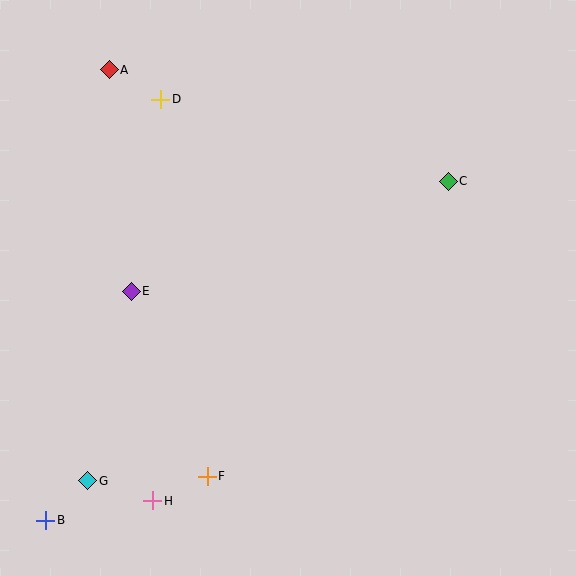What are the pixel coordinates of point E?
Point E is at (131, 291).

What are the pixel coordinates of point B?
Point B is at (46, 520).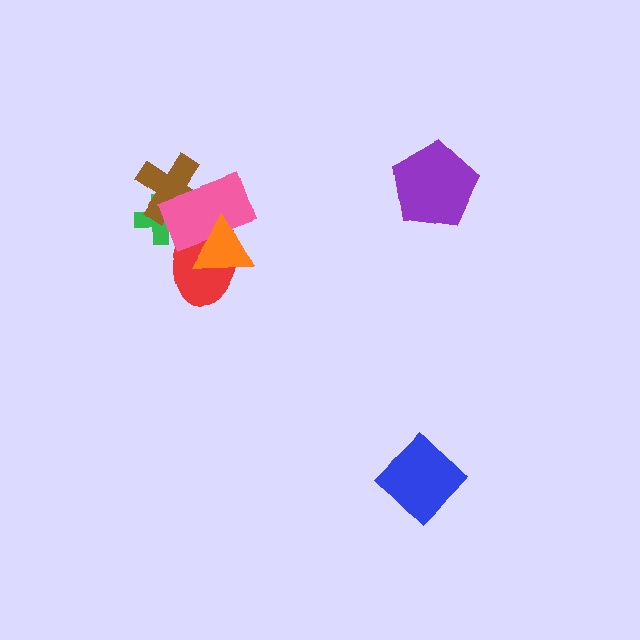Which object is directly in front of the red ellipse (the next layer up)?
The green cross is directly in front of the red ellipse.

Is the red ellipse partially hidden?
Yes, it is partially covered by another shape.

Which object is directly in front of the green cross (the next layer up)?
The brown cross is directly in front of the green cross.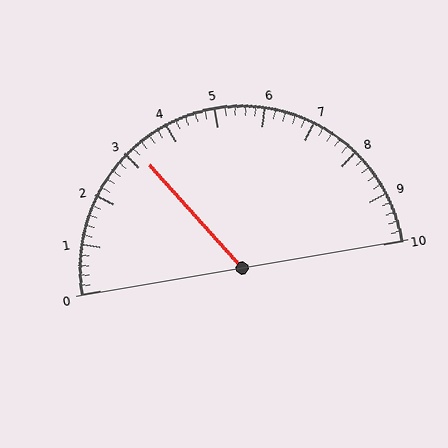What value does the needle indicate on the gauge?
The needle indicates approximately 3.2.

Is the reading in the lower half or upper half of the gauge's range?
The reading is in the lower half of the range (0 to 10).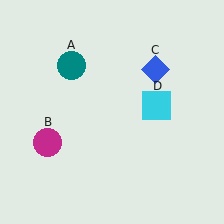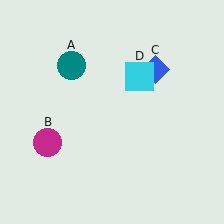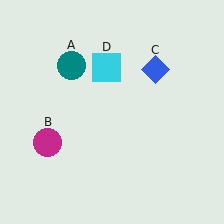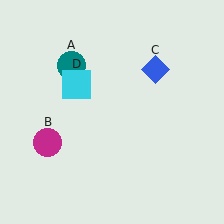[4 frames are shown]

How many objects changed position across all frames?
1 object changed position: cyan square (object D).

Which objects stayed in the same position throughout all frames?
Teal circle (object A) and magenta circle (object B) and blue diamond (object C) remained stationary.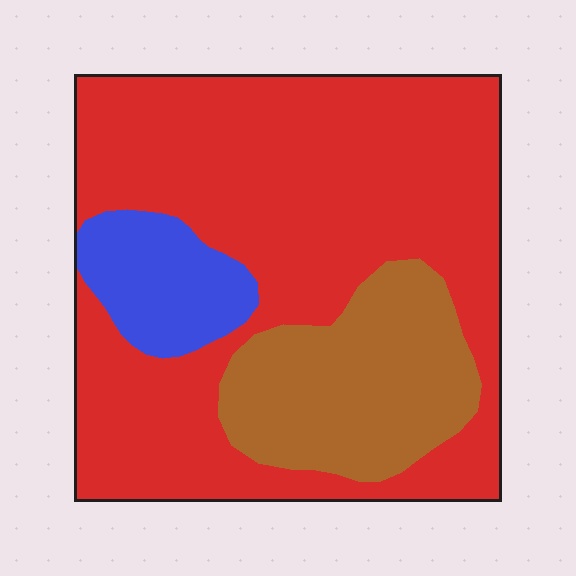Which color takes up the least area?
Blue, at roughly 10%.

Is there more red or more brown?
Red.